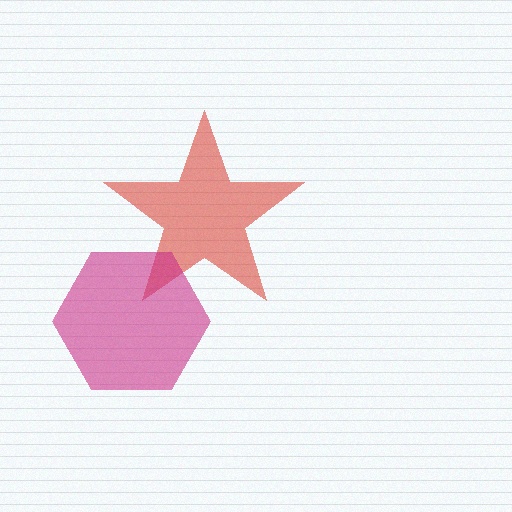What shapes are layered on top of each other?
The layered shapes are: a red star, a magenta hexagon.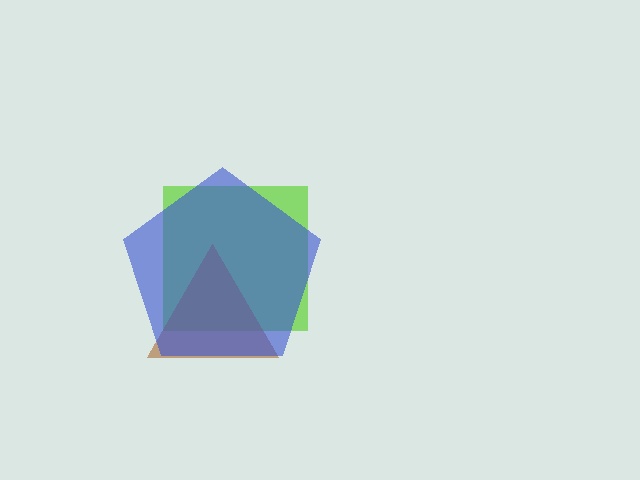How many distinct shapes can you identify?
There are 3 distinct shapes: a lime square, a brown triangle, a blue pentagon.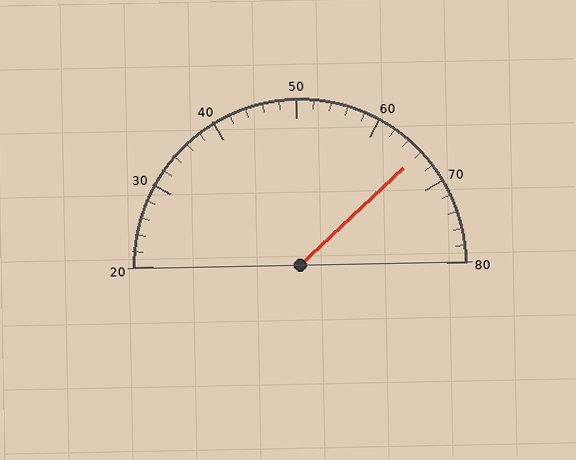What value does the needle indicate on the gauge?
The needle indicates approximately 66.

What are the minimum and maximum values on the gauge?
The gauge ranges from 20 to 80.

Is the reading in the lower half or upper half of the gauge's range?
The reading is in the upper half of the range (20 to 80).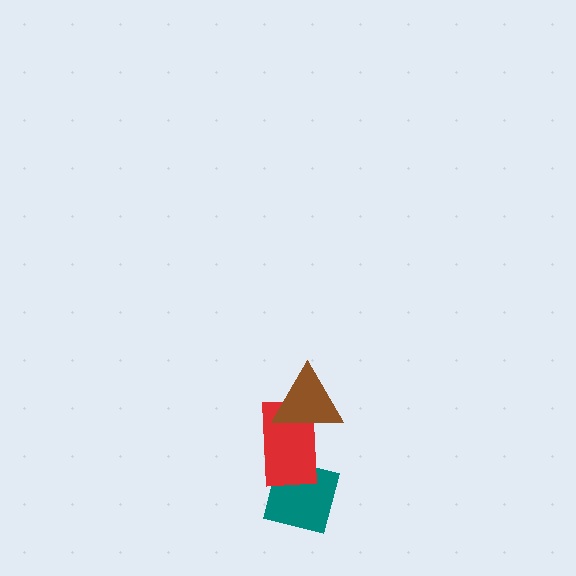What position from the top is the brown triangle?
The brown triangle is 1st from the top.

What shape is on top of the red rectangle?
The brown triangle is on top of the red rectangle.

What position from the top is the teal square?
The teal square is 3rd from the top.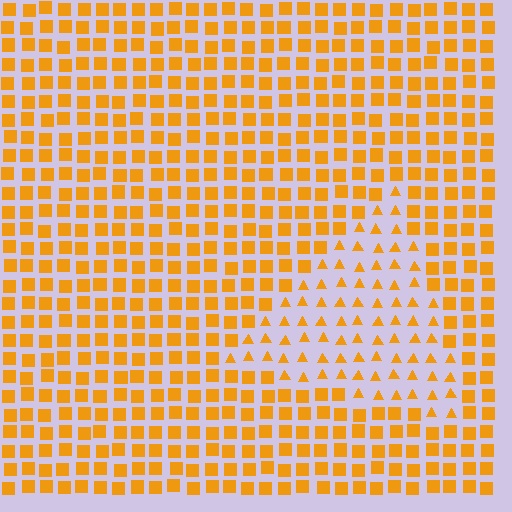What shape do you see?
I see a triangle.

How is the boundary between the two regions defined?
The boundary is defined by a change in element shape: triangles inside vs. squares outside. All elements share the same color and spacing.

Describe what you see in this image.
The image is filled with small orange elements arranged in a uniform grid. A triangle-shaped region contains triangles, while the surrounding area contains squares. The boundary is defined purely by the change in element shape.